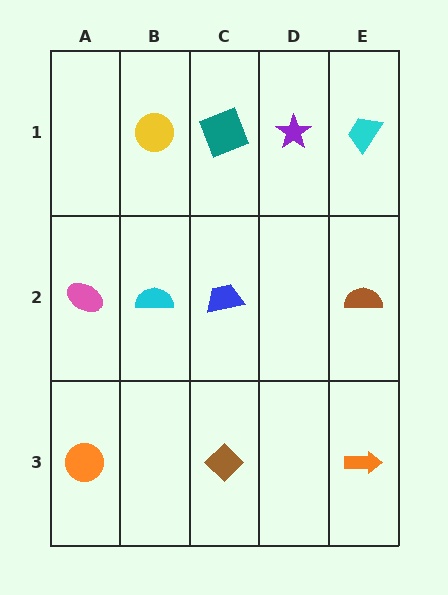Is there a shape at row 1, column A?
No, that cell is empty.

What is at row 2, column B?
A cyan semicircle.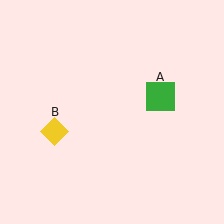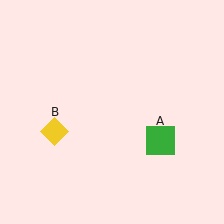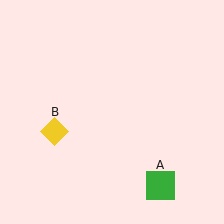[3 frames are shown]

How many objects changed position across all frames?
1 object changed position: green square (object A).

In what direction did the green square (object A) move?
The green square (object A) moved down.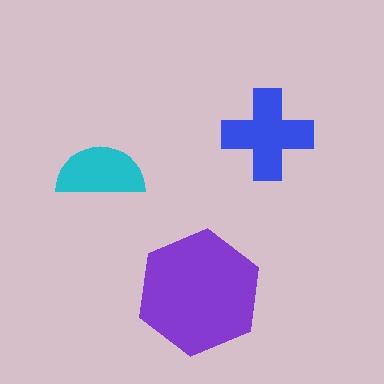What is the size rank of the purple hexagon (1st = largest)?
1st.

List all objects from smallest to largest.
The cyan semicircle, the blue cross, the purple hexagon.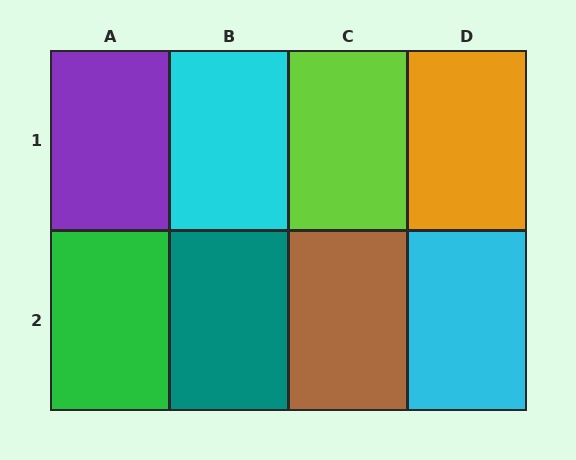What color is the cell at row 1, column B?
Cyan.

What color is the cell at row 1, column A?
Purple.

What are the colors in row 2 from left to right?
Green, teal, brown, cyan.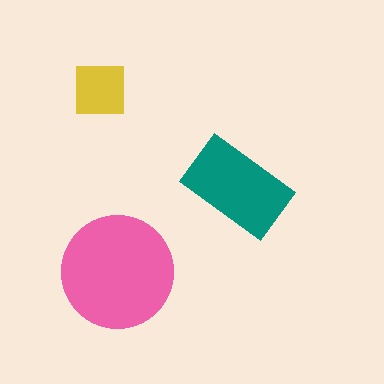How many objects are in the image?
There are 3 objects in the image.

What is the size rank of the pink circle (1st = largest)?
1st.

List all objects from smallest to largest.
The yellow square, the teal rectangle, the pink circle.